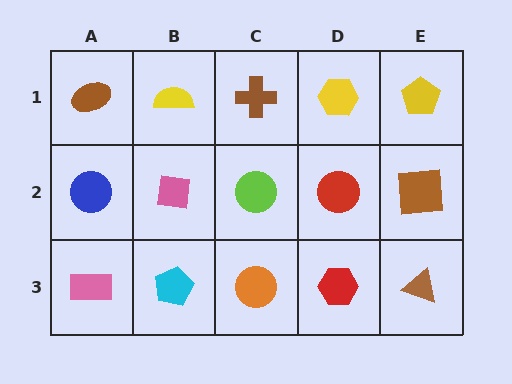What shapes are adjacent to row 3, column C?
A lime circle (row 2, column C), a cyan pentagon (row 3, column B), a red hexagon (row 3, column D).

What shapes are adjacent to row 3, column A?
A blue circle (row 2, column A), a cyan pentagon (row 3, column B).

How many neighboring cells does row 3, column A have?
2.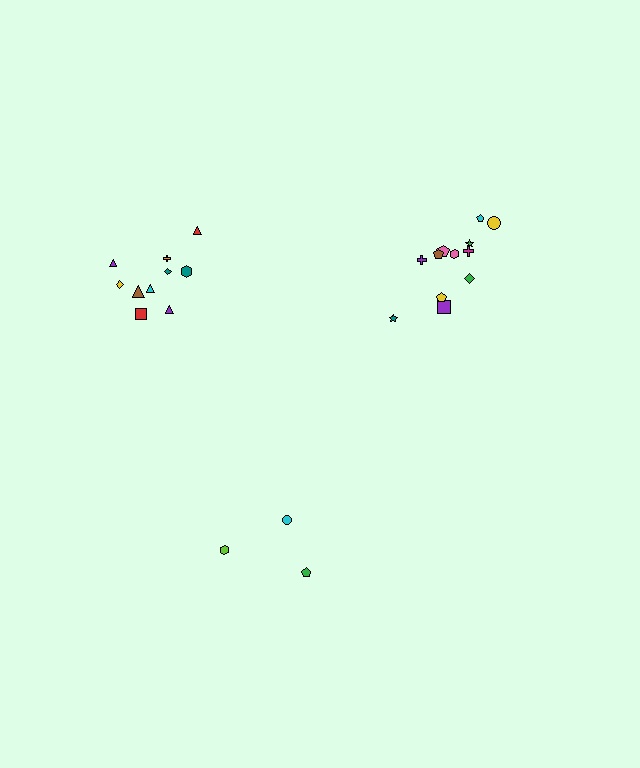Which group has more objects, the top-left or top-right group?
The top-right group.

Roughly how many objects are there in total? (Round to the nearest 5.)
Roughly 25 objects in total.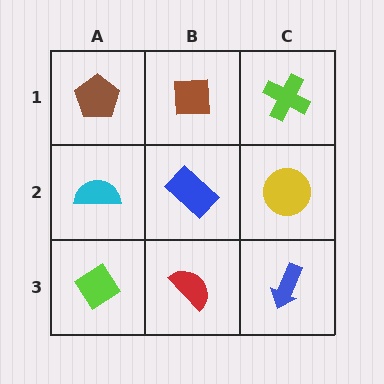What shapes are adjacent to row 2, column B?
A brown square (row 1, column B), a red semicircle (row 3, column B), a cyan semicircle (row 2, column A), a yellow circle (row 2, column C).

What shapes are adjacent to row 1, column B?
A blue rectangle (row 2, column B), a brown pentagon (row 1, column A), a lime cross (row 1, column C).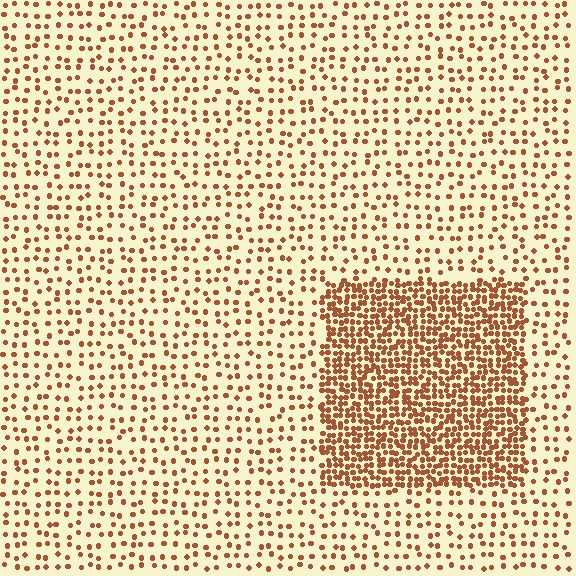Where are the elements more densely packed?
The elements are more densely packed inside the rectangle boundary.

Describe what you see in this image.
The image contains small brown elements arranged at two different densities. A rectangle-shaped region is visible where the elements are more densely packed than the surrounding area.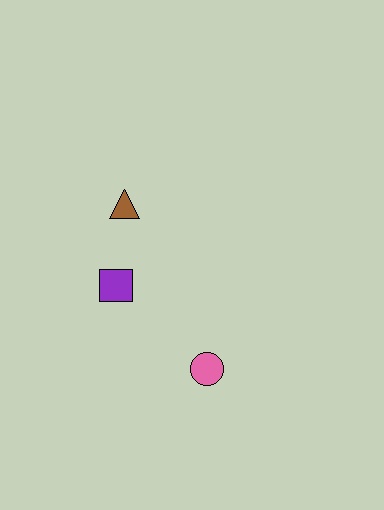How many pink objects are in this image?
There is 1 pink object.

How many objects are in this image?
There are 3 objects.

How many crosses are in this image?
There are no crosses.